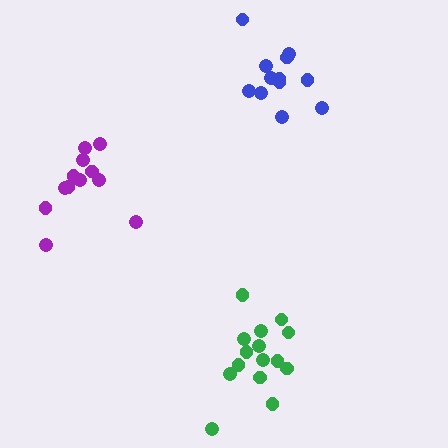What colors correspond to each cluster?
The clusters are colored: purple, green, blue.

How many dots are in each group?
Group 1: 12 dots, Group 2: 15 dots, Group 3: 12 dots (39 total).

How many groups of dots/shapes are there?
There are 3 groups.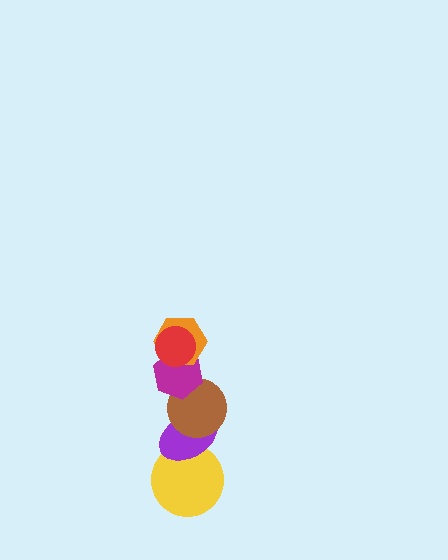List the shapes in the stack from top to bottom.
From top to bottom: the red circle, the orange hexagon, the magenta hexagon, the brown circle, the purple ellipse, the yellow circle.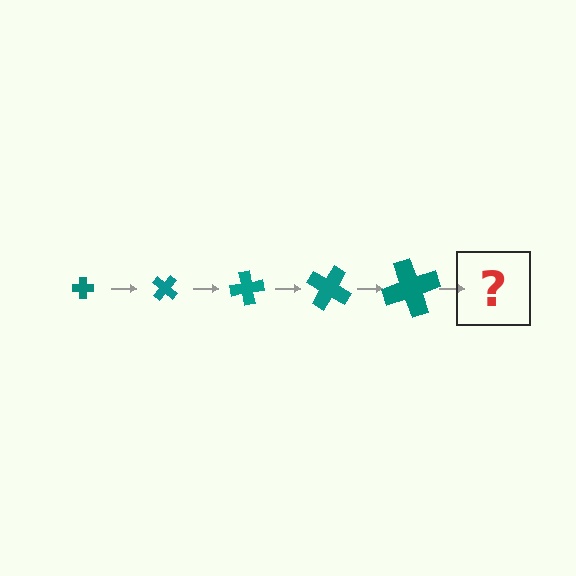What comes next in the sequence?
The next element should be a cross, larger than the previous one and rotated 200 degrees from the start.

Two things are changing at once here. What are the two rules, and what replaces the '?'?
The two rules are that the cross grows larger each step and it rotates 40 degrees each step. The '?' should be a cross, larger than the previous one and rotated 200 degrees from the start.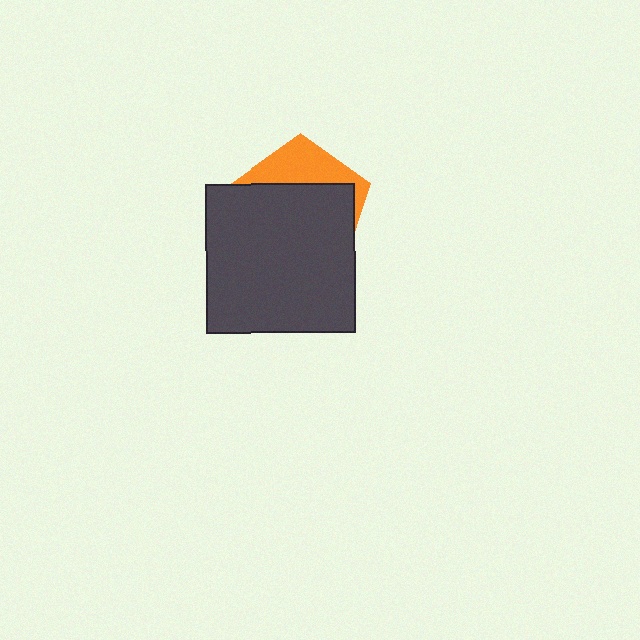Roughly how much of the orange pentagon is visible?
A small part of it is visible (roughly 31%).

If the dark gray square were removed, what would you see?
You would see the complete orange pentagon.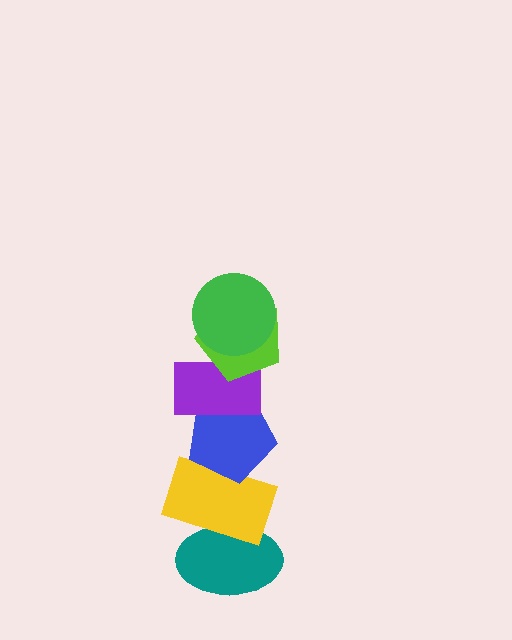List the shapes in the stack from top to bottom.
From top to bottom: the green circle, the lime pentagon, the purple rectangle, the blue pentagon, the yellow rectangle, the teal ellipse.